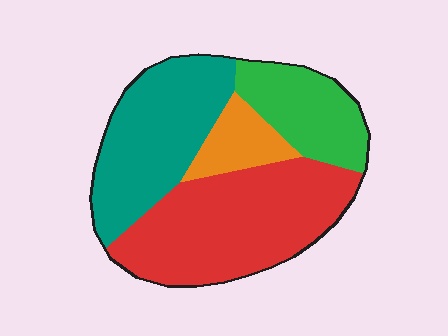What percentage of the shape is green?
Green covers 18% of the shape.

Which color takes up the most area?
Red, at roughly 40%.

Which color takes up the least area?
Orange, at roughly 10%.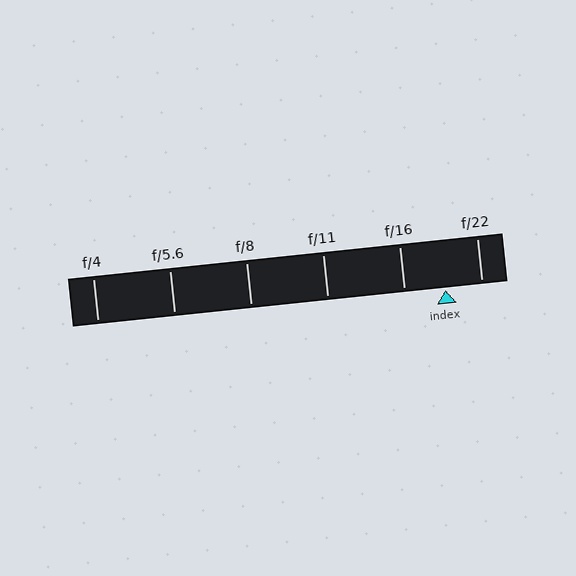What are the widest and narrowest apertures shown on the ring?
The widest aperture shown is f/4 and the narrowest is f/22.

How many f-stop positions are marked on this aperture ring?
There are 6 f-stop positions marked.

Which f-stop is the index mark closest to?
The index mark is closest to f/22.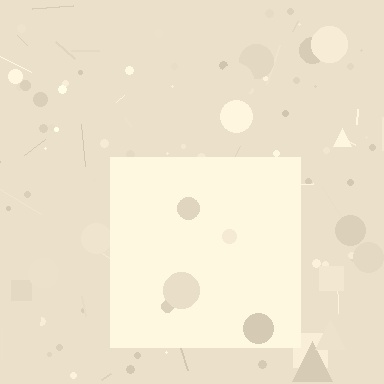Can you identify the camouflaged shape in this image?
The camouflaged shape is a square.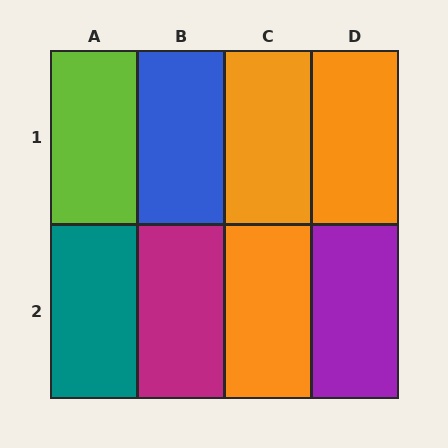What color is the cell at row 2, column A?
Teal.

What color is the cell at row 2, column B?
Magenta.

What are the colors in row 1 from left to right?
Lime, blue, orange, orange.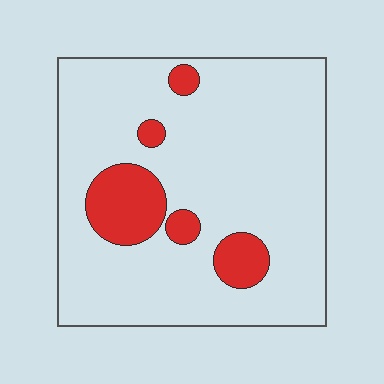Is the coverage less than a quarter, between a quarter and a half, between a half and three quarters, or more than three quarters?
Less than a quarter.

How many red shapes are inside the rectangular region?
5.